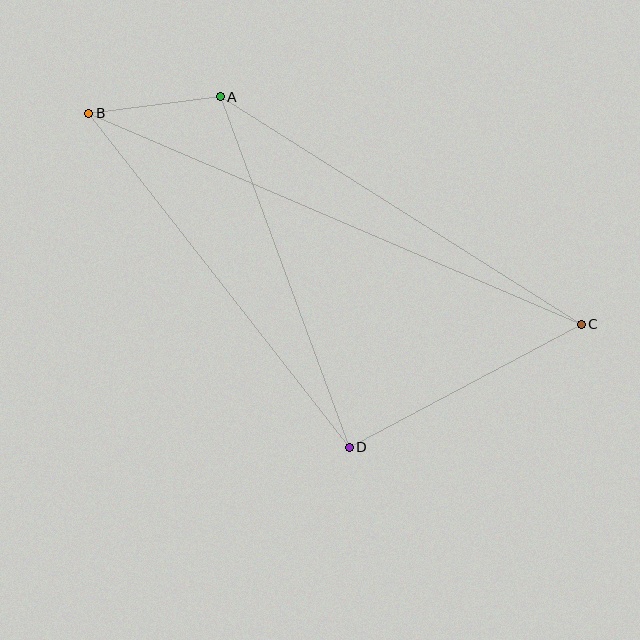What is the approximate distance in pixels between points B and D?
The distance between B and D is approximately 424 pixels.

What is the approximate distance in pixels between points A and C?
The distance between A and C is approximately 427 pixels.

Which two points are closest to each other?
Points A and B are closest to each other.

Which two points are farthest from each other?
Points B and C are farthest from each other.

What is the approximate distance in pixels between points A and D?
The distance between A and D is approximately 374 pixels.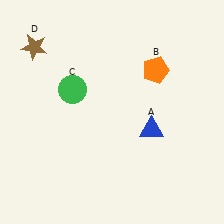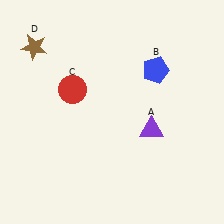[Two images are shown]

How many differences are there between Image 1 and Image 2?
There are 3 differences between the two images.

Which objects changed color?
A changed from blue to purple. B changed from orange to blue. C changed from green to red.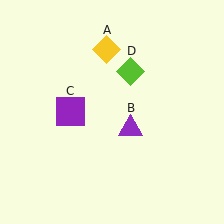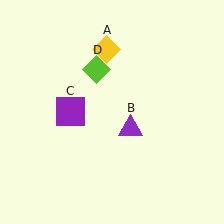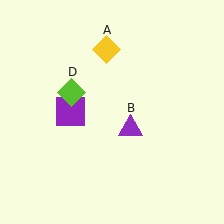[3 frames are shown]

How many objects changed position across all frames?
1 object changed position: lime diamond (object D).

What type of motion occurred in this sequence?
The lime diamond (object D) rotated counterclockwise around the center of the scene.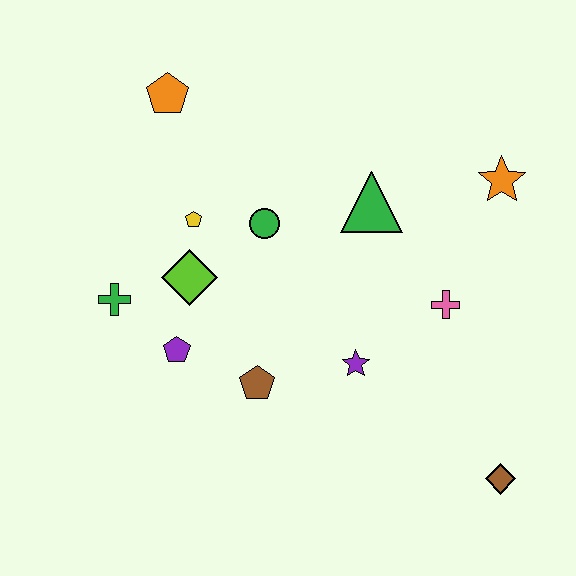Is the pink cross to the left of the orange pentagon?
No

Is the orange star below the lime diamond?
No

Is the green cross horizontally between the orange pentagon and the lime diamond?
No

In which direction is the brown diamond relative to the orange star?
The brown diamond is below the orange star.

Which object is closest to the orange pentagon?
The yellow pentagon is closest to the orange pentagon.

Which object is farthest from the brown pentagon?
The orange star is farthest from the brown pentagon.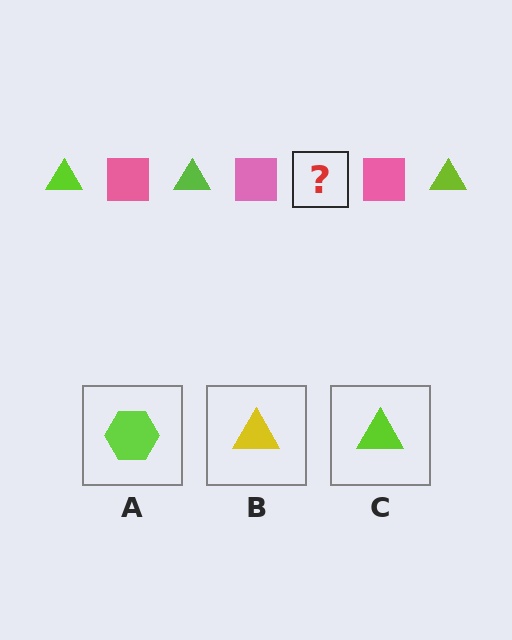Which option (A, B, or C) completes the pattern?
C.